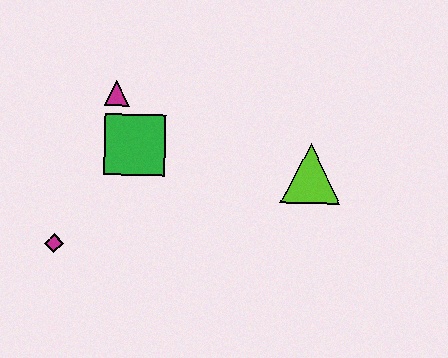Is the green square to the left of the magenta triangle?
No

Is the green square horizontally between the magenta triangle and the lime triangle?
Yes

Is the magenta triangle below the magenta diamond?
No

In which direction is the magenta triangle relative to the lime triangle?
The magenta triangle is to the left of the lime triangle.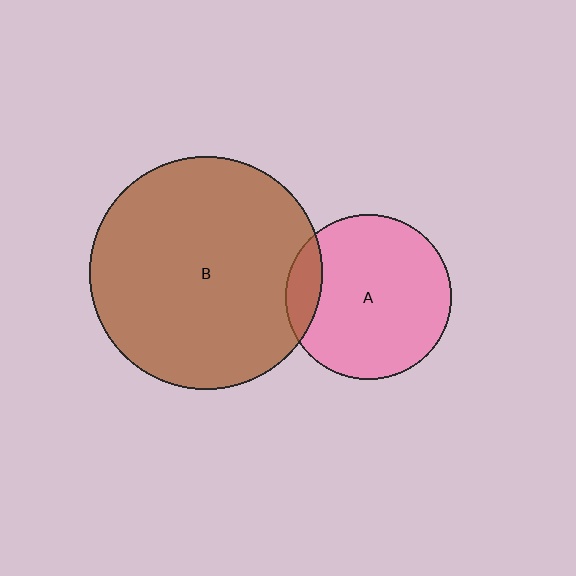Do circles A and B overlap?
Yes.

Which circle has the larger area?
Circle B (brown).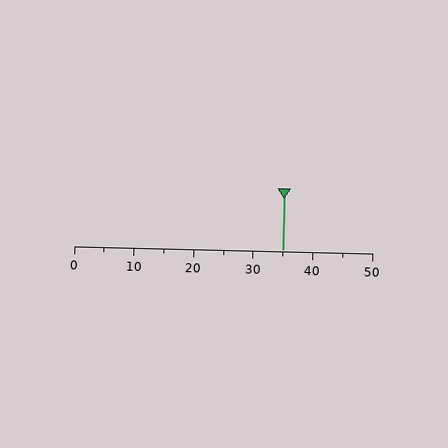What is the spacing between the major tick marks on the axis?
The major ticks are spaced 10 apart.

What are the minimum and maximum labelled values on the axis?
The axis runs from 0 to 50.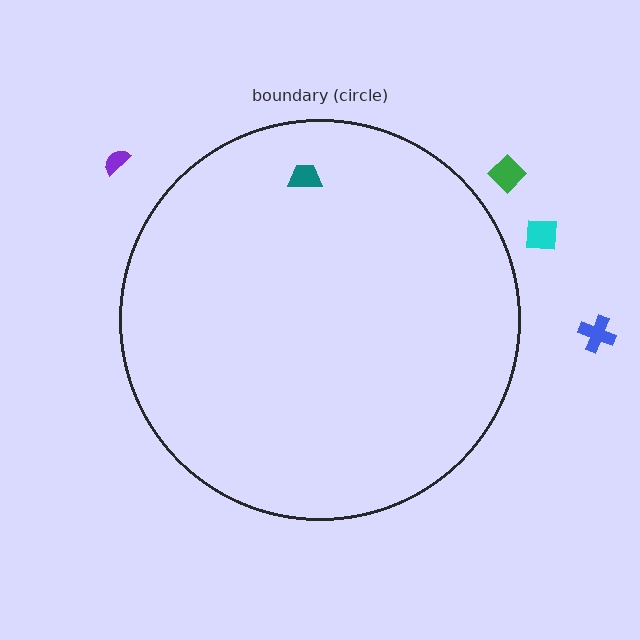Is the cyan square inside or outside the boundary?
Outside.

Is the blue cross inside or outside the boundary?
Outside.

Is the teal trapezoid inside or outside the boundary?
Inside.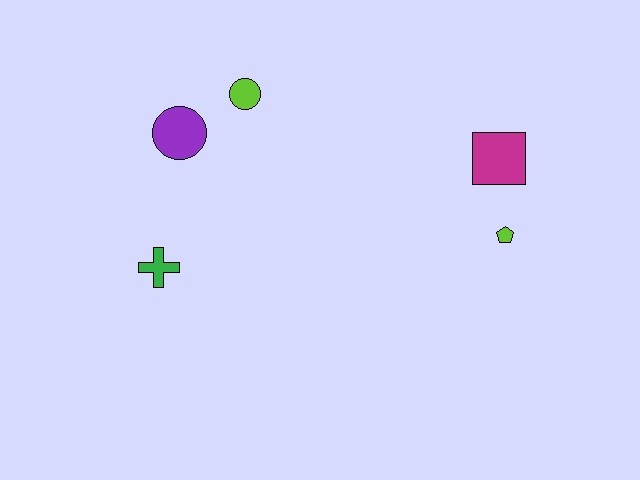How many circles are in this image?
There are 2 circles.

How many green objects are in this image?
There is 1 green object.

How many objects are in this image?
There are 5 objects.